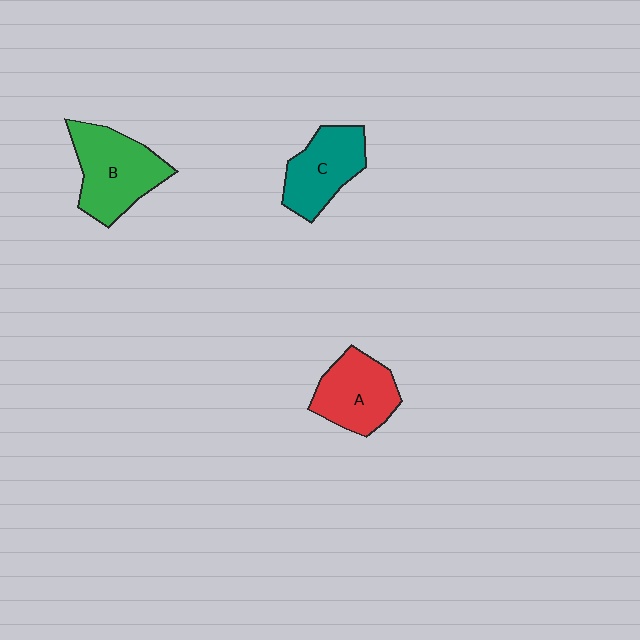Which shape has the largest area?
Shape B (green).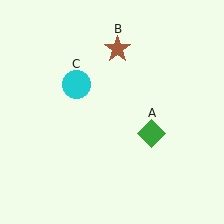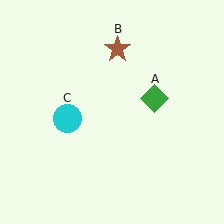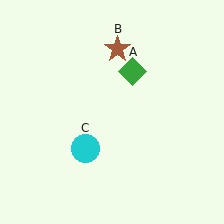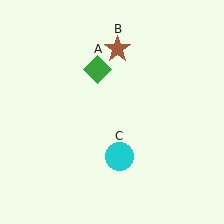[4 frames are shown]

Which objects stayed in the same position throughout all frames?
Brown star (object B) remained stationary.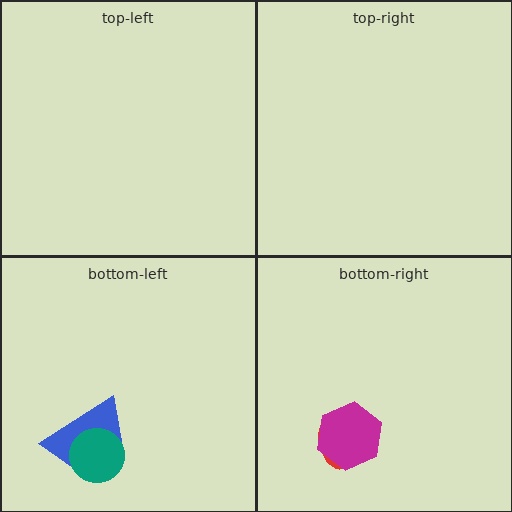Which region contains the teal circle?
The bottom-left region.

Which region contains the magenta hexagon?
The bottom-right region.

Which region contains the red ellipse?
The bottom-right region.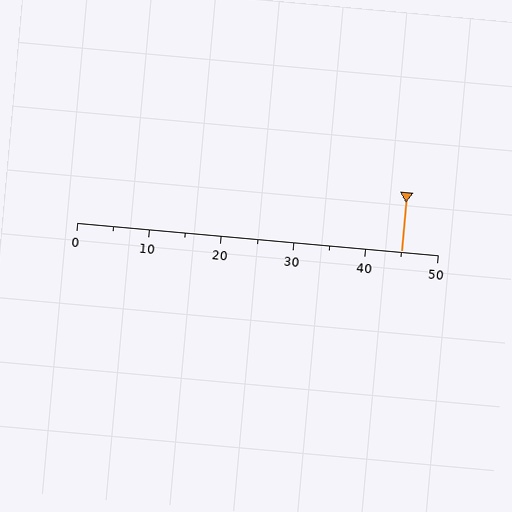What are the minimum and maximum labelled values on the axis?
The axis runs from 0 to 50.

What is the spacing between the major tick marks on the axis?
The major ticks are spaced 10 apart.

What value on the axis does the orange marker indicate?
The marker indicates approximately 45.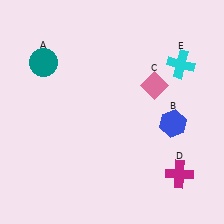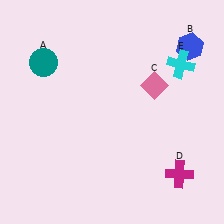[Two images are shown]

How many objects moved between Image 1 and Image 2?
1 object moved between the two images.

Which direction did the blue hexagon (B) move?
The blue hexagon (B) moved up.